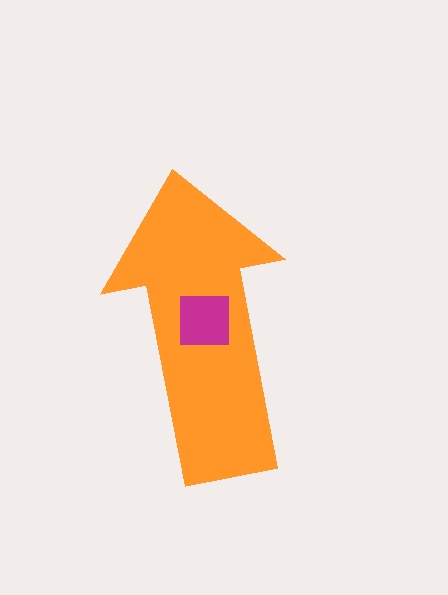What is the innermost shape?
The magenta square.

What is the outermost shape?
The orange arrow.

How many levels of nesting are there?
2.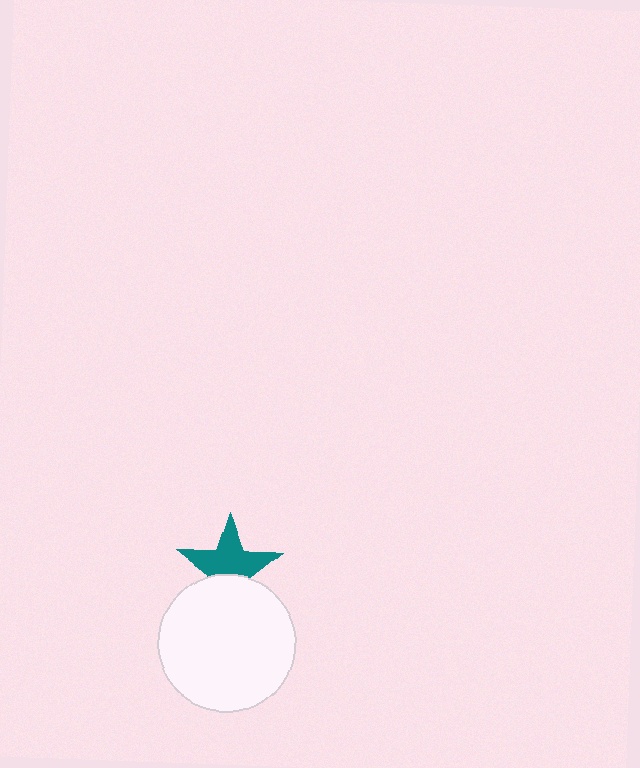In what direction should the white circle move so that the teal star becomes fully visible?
The white circle should move down. That is the shortest direction to clear the overlap and leave the teal star fully visible.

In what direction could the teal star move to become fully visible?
The teal star could move up. That would shift it out from behind the white circle entirely.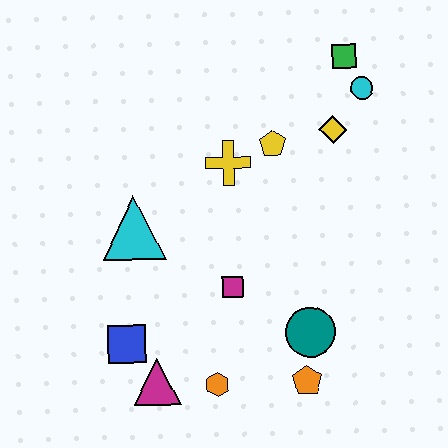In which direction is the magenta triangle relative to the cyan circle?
The magenta triangle is below the cyan circle.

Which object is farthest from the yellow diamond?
The magenta triangle is farthest from the yellow diamond.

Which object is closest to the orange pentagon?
The teal circle is closest to the orange pentagon.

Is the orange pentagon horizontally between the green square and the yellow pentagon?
Yes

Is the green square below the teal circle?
No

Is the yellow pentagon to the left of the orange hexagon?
No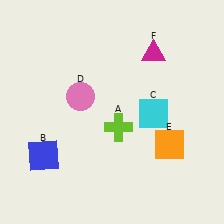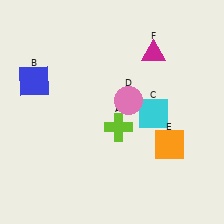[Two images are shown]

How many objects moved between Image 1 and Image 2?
2 objects moved between the two images.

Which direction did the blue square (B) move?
The blue square (B) moved up.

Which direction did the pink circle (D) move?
The pink circle (D) moved right.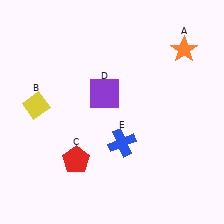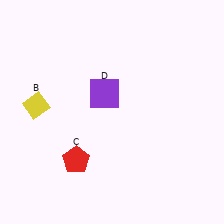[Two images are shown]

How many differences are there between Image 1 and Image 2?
There are 2 differences between the two images.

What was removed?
The blue cross (E), the orange star (A) were removed in Image 2.